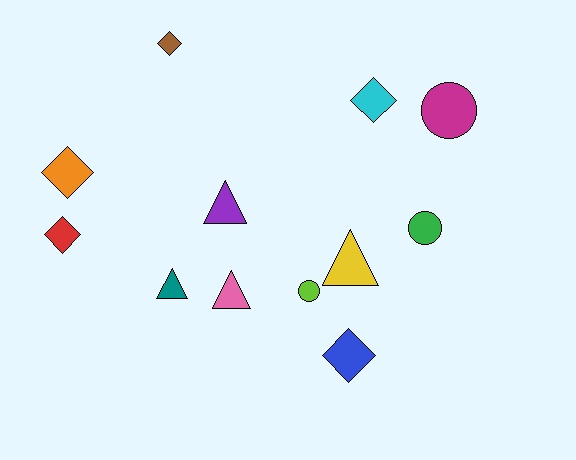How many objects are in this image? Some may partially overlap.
There are 12 objects.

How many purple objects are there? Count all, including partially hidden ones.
There is 1 purple object.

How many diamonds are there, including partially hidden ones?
There are 5 diamonds.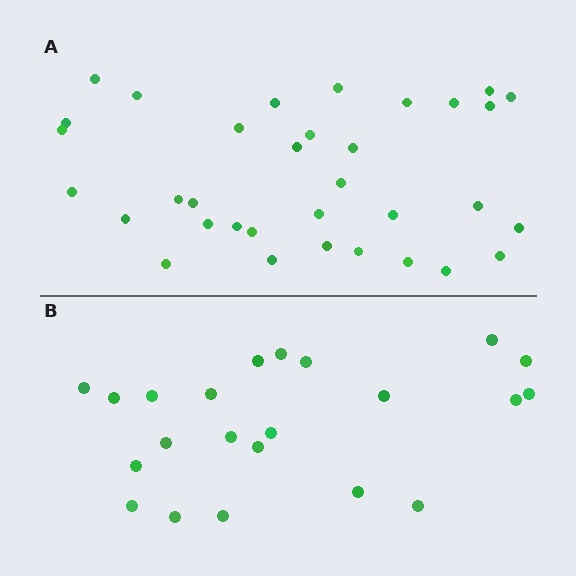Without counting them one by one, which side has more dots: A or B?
Region A (the top region) has more dots.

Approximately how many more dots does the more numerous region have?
Region A has roughly 12 or so more dots than region B.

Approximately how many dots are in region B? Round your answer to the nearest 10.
About 20 dots. (The exact count is 22, which rounds to 20.)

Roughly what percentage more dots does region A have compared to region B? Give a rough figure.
About 55% more.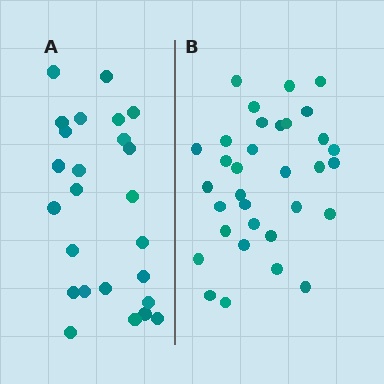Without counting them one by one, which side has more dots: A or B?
Region B (the right region) has more dots.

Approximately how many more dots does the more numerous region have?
Region B has roughly 8 or so more dots than region A.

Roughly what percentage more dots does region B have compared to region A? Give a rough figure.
About 30% more.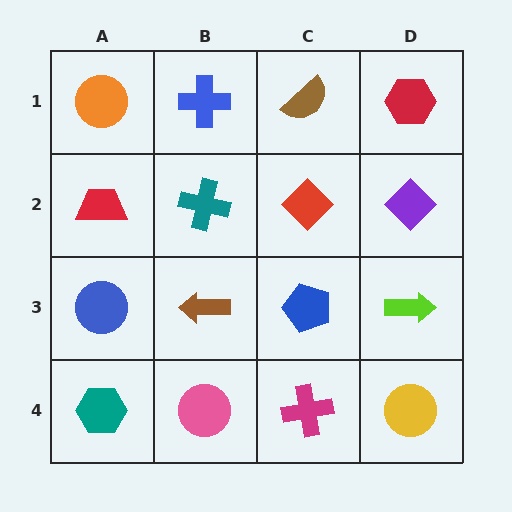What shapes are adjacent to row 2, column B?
A blue cross (row 1, column B), a brown arrow (row 3, column B), a red trapezoid (row 2, column A), a red diamond (row 2, column C).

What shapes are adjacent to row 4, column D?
A lime arrow (row 3, column D), a magenta cross (row 4, column C).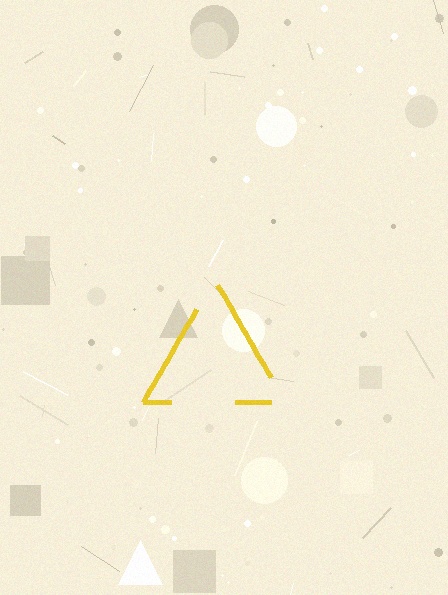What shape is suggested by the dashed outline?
The dashed outline suggests a triangle.